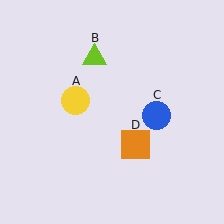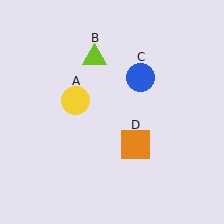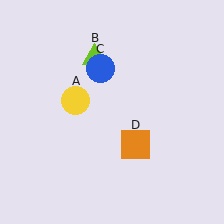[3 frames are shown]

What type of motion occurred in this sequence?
The blue circle (object C) rotated counterclockwise around the center of the scene.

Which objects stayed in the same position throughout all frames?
Yellow circle (object A) and lime triangle (object B) and orange square (object D) remained stationary.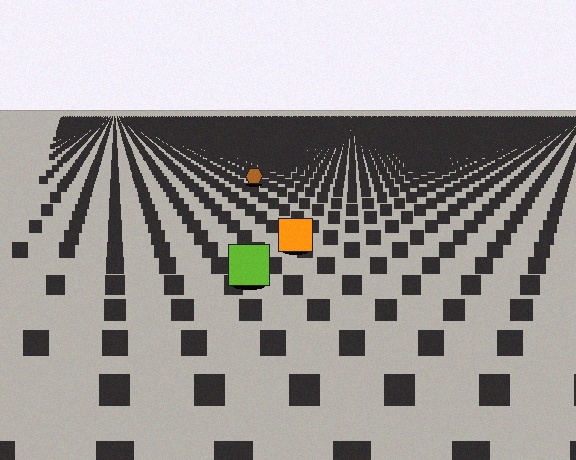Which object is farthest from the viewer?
The brown hexagon is farthest from the viewer. It appears smaller and the ground texture around it is denser.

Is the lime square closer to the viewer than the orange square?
Yes. The lime square is closer — you can tell from the texture gradient: the ground texture is coarser near it.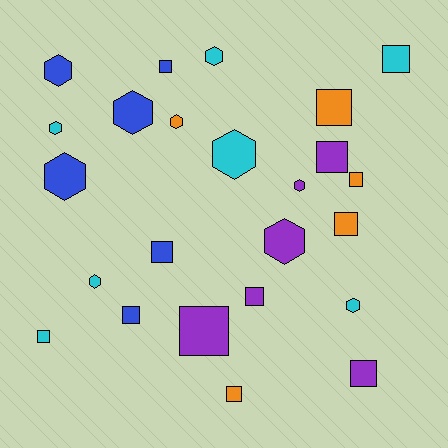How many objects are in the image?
There are 24 objects.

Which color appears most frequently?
Cyan, with 7 objects.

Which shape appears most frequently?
Square, with 13 objects.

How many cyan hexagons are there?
There are 5 cyan hexagons.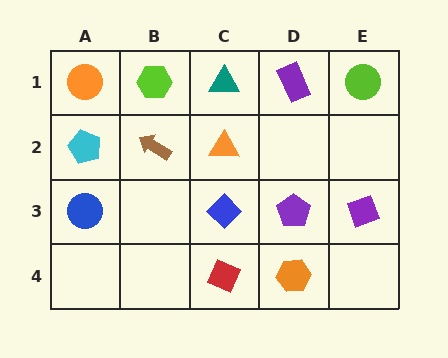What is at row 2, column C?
An orange triangle.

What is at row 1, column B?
A lime hexagon.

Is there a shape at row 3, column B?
No, that cell is empty.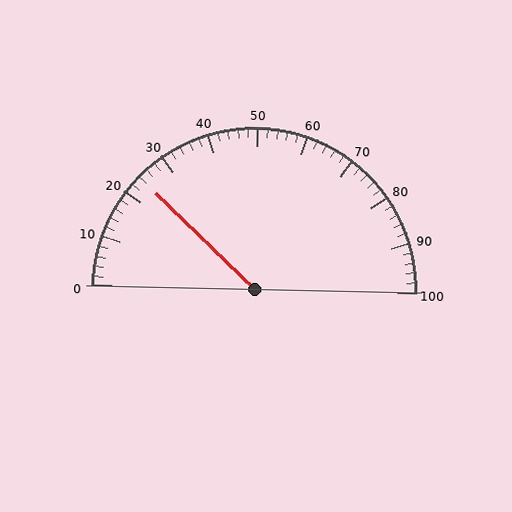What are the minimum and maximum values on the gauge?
The gauge ranges from 0 to 100.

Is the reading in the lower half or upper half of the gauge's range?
The reading is in the lower half of the range (0 to 100).